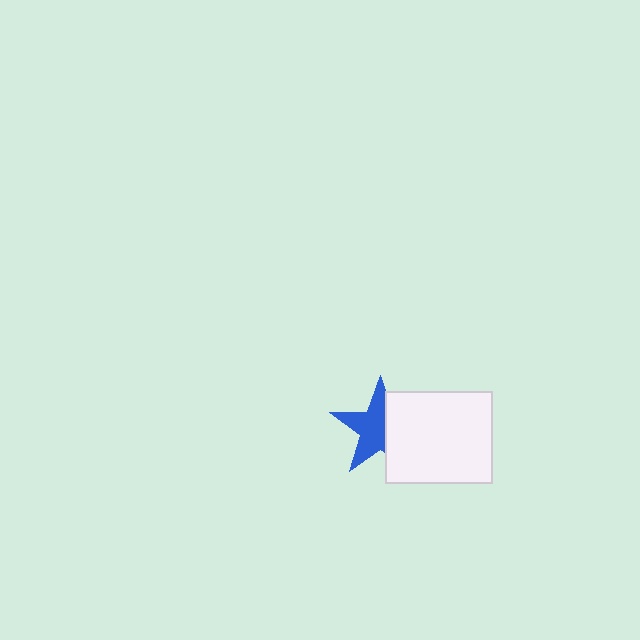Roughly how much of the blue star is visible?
About half of it is visible (roughly 61%).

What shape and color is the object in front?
The object in front is a white rectangle.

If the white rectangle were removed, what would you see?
You would see the complete blue star.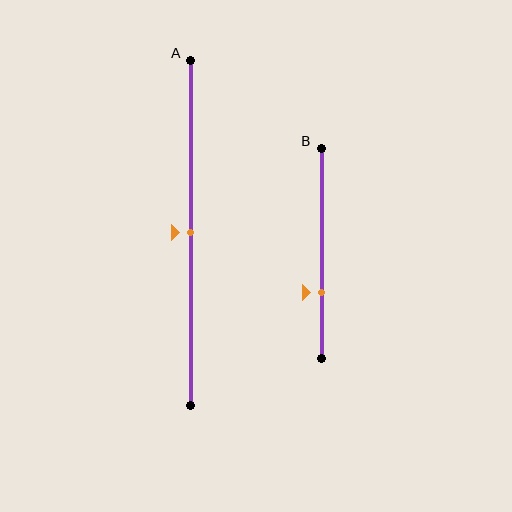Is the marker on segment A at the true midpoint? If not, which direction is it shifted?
Yes, the marker on segment A is at the true midpoint.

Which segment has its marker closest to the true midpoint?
Segment A has its marker closest to the true midpoint.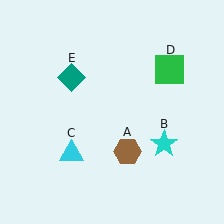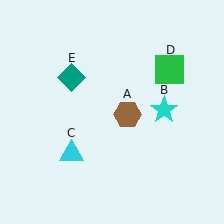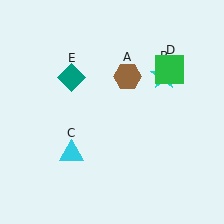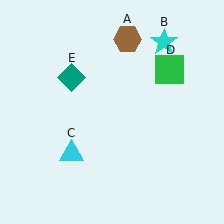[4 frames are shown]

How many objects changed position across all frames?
2 objects changed position: brown hexagon (object A), cyan star (object B).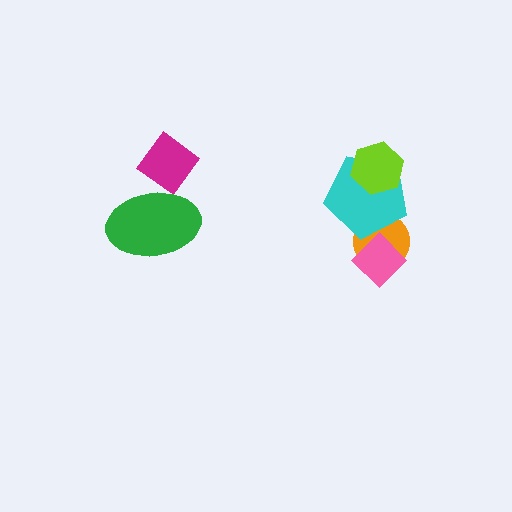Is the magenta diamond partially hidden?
Yes, it is partially covered by another shape.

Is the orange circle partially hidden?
Yes, it is partially covered by another shape.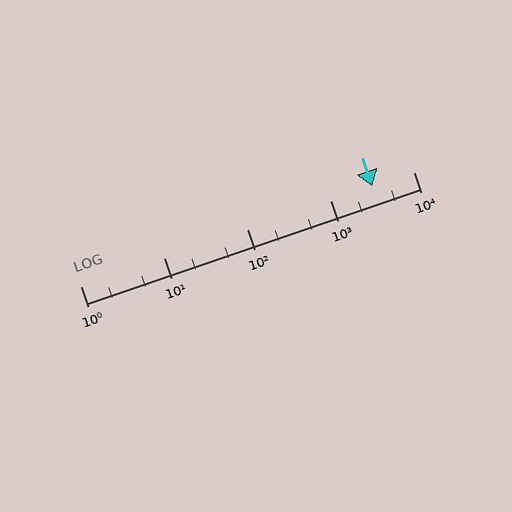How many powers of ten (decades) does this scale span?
The scale spans 4 decades, from 1 to 10000.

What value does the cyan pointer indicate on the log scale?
The pointer indicates approximately 3200.